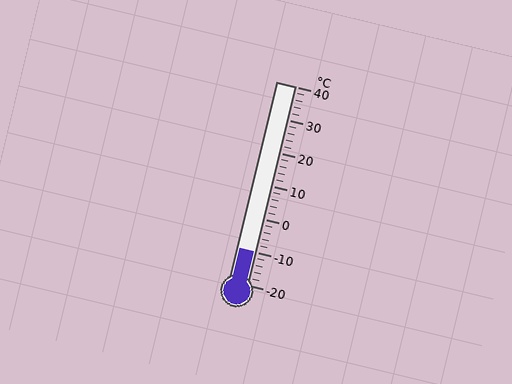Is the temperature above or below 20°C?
The temperature is below 20°C.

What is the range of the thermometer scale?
The thermometer scale ranges from -20°C to 40°C.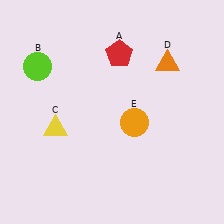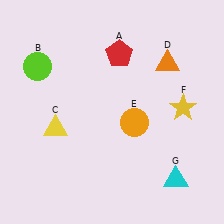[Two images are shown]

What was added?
A yellow star (F), a cyan triangle (G) were added in Image 2.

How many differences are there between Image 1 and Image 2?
There are 2 differences between the two images.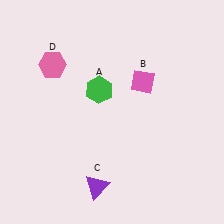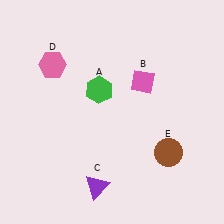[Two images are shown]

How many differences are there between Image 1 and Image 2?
There is 1 difference between the two images.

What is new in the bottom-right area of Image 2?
A brown circle (E) was added in the bottom-right area of Image 2.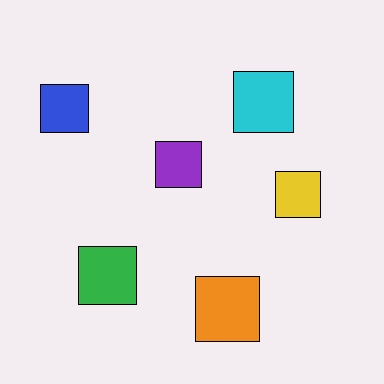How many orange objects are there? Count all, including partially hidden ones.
There is 1 orange object.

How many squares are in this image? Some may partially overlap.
There are 6 squares.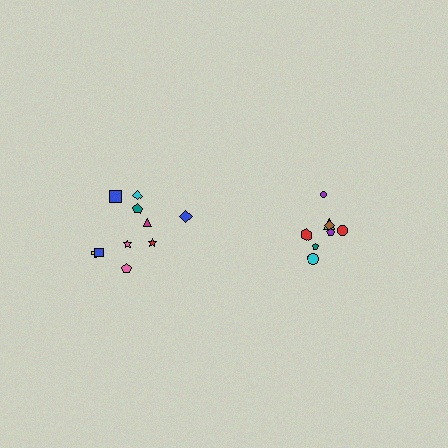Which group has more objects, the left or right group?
The left group.